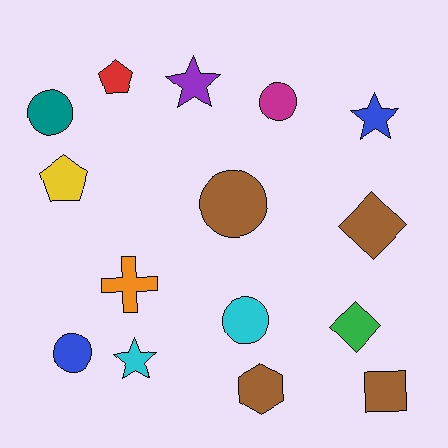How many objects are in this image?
There are 15 objects.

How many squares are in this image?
There is 1 square.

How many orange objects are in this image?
There is 1 orange object.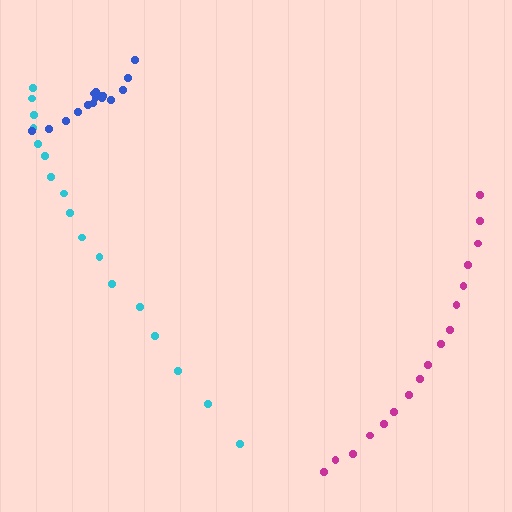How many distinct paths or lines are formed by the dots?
There are 3 distinct paths.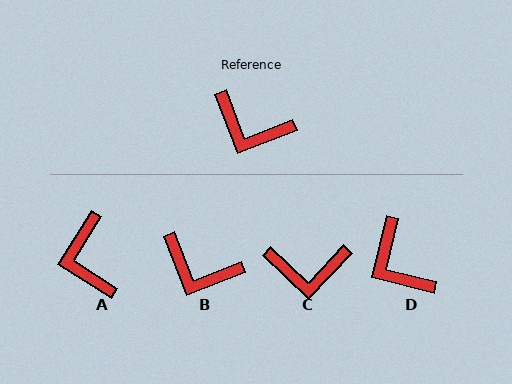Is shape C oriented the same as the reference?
No, it is off by about 26 degrees.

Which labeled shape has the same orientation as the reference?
B.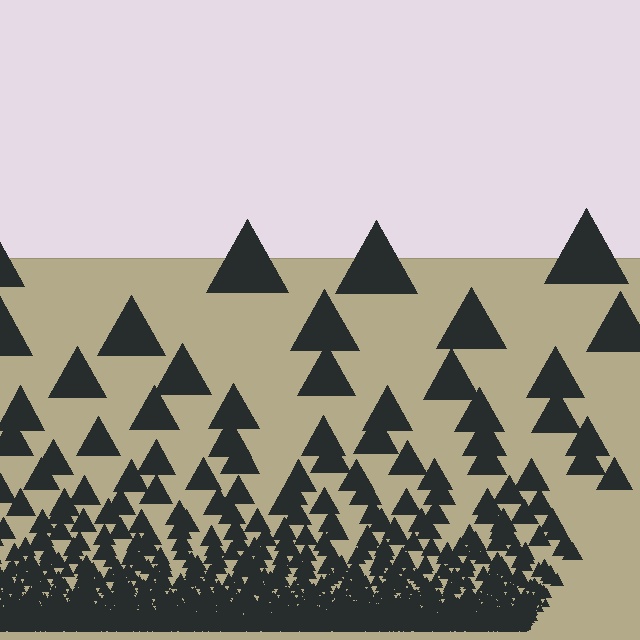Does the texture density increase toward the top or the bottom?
Density increases toward the bottom.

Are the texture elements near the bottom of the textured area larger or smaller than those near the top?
Smaller. The gradient is inverted — elements near the bottom are smaller and denser.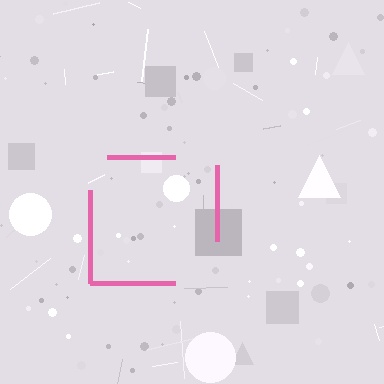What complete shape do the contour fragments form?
The contour fragments form a square.